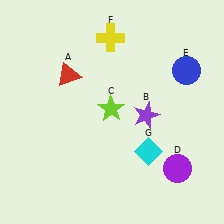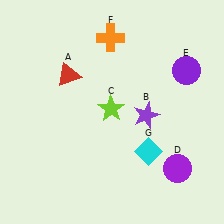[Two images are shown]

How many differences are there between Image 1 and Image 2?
There are 2 differences between the two images.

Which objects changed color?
E changed from blue to purple. F changed from yellow to orange.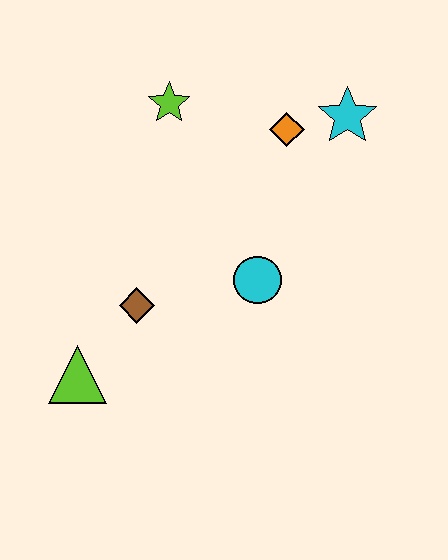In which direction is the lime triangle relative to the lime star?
The lime triangle is below the lime star.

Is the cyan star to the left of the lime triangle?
No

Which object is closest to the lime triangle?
The brown diamond is closest to the lime triangle.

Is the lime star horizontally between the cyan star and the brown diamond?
Yes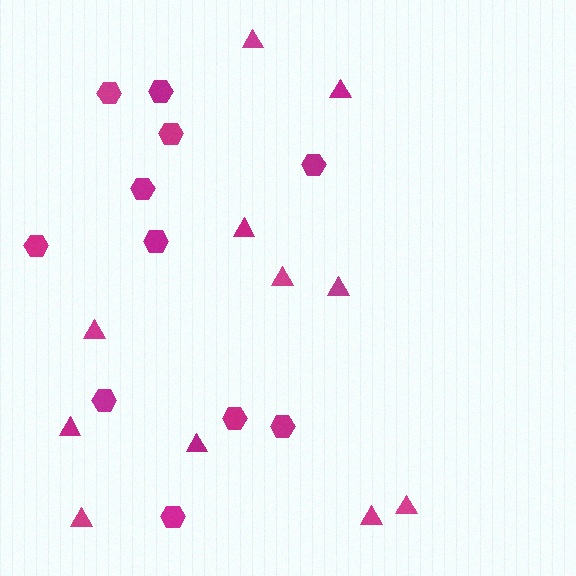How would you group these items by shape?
There are 2 groups: one group of hexagons (11) and one group of triangles (11).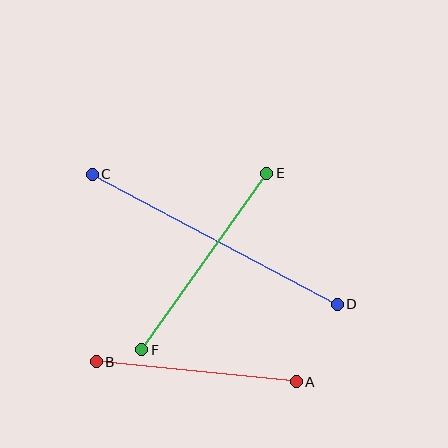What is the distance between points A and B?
The distance is approximately 201 pixels.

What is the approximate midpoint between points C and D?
The midpoint is at approximately (215, 239) pixels.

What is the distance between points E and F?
The distance is approximately 216 pixels.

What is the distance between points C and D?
The distance is approximately 277 pixels.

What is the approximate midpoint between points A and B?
The midpoint is at approximately (196, 372) pixels.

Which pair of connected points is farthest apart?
Points C and D are farthest apart.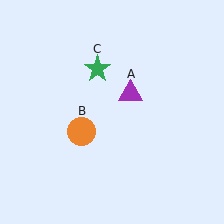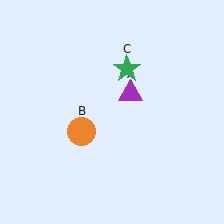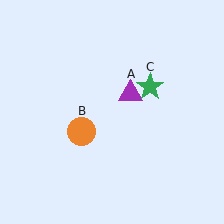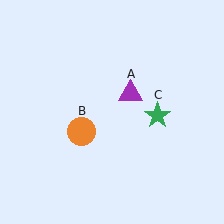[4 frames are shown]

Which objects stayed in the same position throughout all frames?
Purple triangle (object A) and orange circle (object B) remained stationary.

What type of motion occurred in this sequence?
The green star (object C) rotated clockwise around the center of the scene.